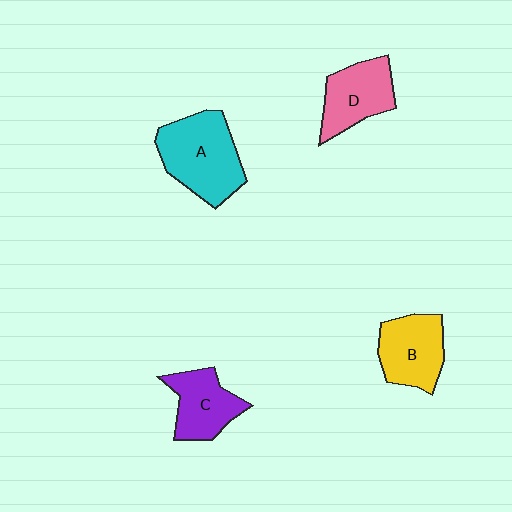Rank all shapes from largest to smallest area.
From largest to smallest: A (cyan), B (yellow), D (pink), C (purple).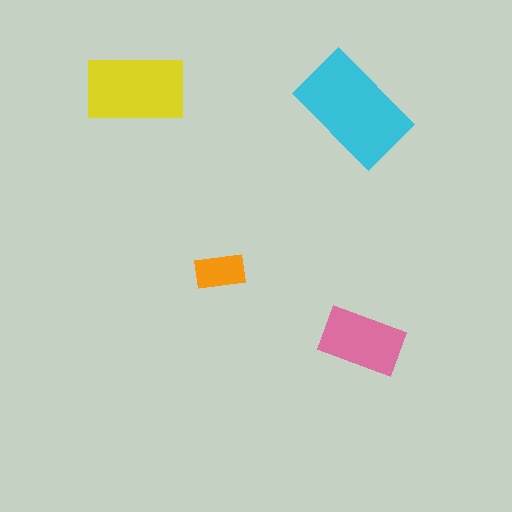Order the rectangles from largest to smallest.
the cyan one, the yellow one, the pink one, the orange one.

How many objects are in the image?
There are 4 objects in the image.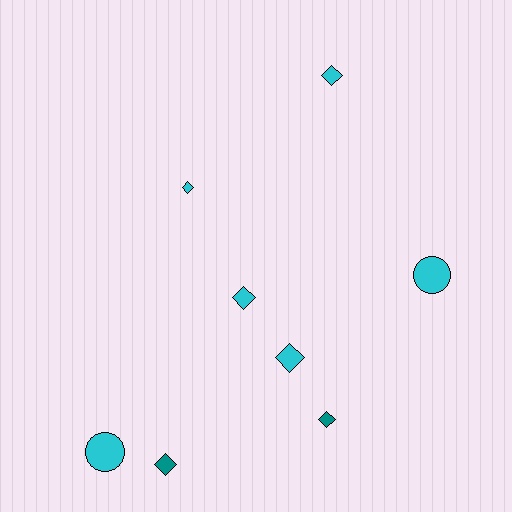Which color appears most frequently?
Cyan, with 6 objects.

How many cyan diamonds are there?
There are 4 cyan diamonds.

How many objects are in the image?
There are 8 objects.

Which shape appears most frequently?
Diamond, with 6 objects.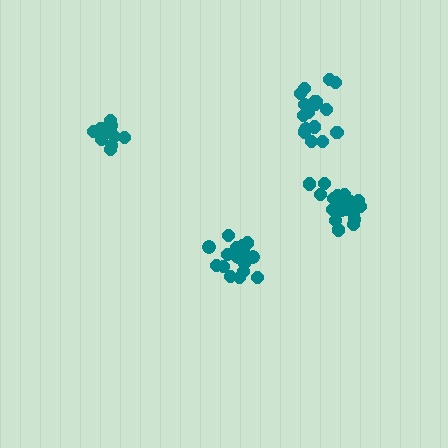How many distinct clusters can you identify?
There are 4 distinct clusters.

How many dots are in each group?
Group 1: 19 dots, Group 2: 19 dots, Group 3: 18 dots, Group 4: 14 dots (70 total).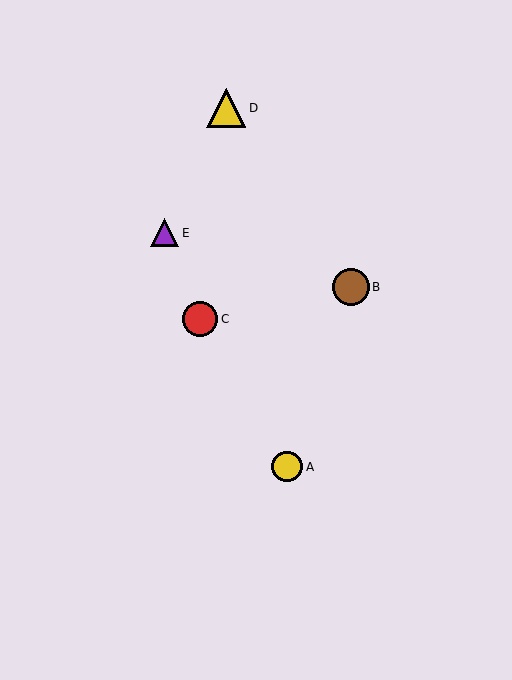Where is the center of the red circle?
The center of the red circle is at (200, 319).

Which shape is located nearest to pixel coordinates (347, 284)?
The brown circle (labeled B) at (351, 287) is nearest to that location.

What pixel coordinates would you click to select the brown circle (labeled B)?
Click at (351, 287) to select the brown circle B.